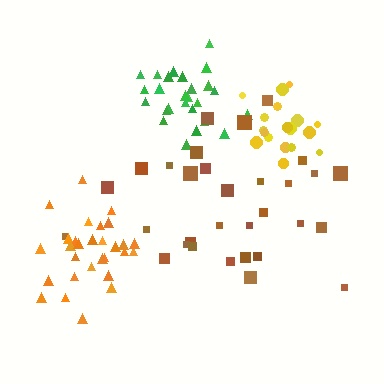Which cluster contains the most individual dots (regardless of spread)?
Brown (31).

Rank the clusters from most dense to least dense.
yellow, orange, green, brown.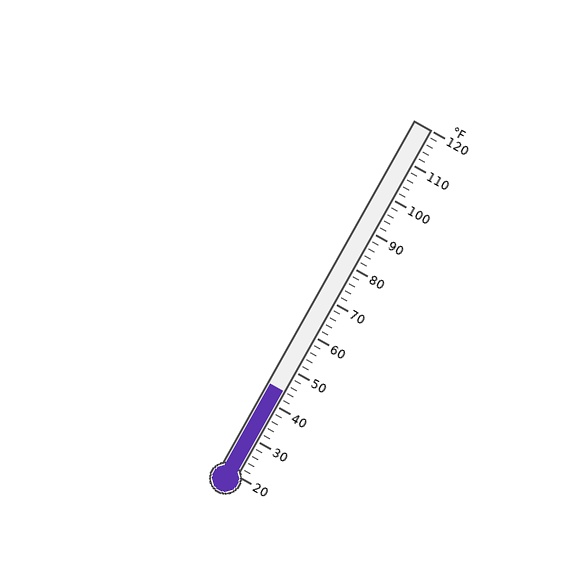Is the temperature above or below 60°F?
The temperature is below 60°F.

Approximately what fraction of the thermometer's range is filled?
The thermometer is filled to approximately 25% of its range.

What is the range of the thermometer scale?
The thermometer scale ranges from 20°F to 120°F.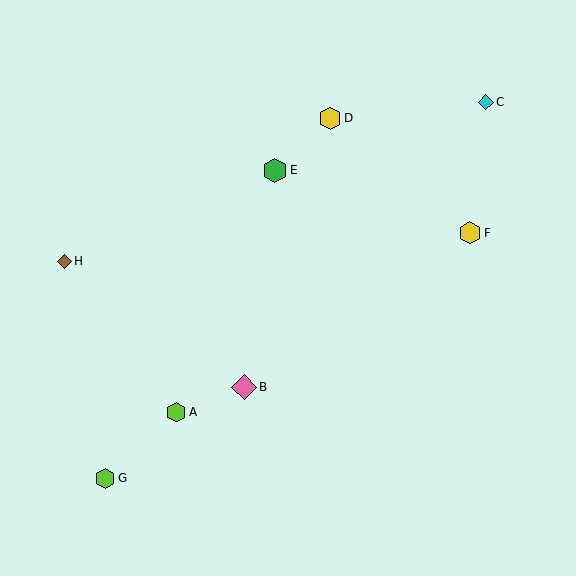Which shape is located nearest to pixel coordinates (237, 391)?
The pink diamond (labeled B) at (244, 387) is nearest to that location.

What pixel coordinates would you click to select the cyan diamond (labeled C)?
Click at (486, 102) to select the cyan diamond C.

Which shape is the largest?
The pink diamond (labeled B) is the largest.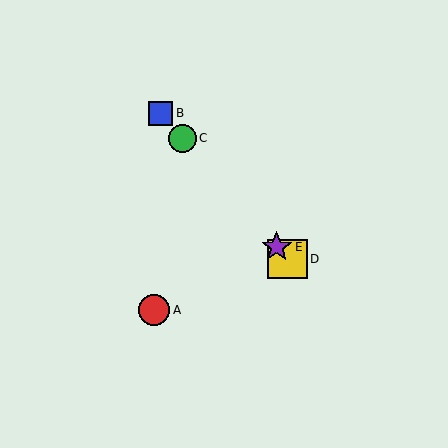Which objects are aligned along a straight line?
Objects B, C, D, E are aligned along a straight line.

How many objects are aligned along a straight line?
4 objects (B, C, D, E) are aligned along a straight line.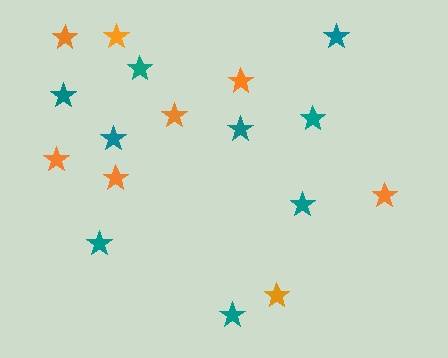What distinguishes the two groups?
There are 2 groups: one group of orange stars (8) and one group of teal stars (9).